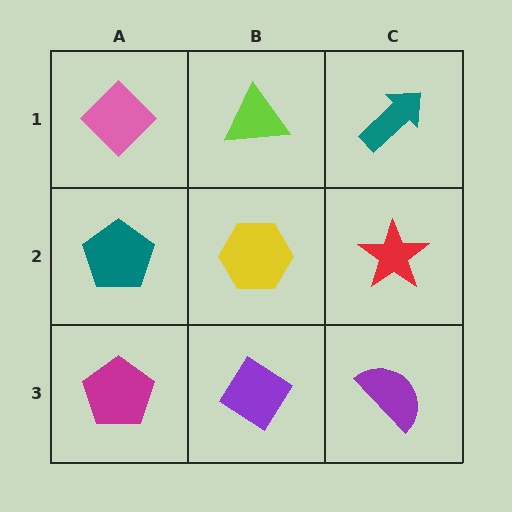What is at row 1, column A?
A pink diamond.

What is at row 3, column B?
A purple diamond.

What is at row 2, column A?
A teal pentagon.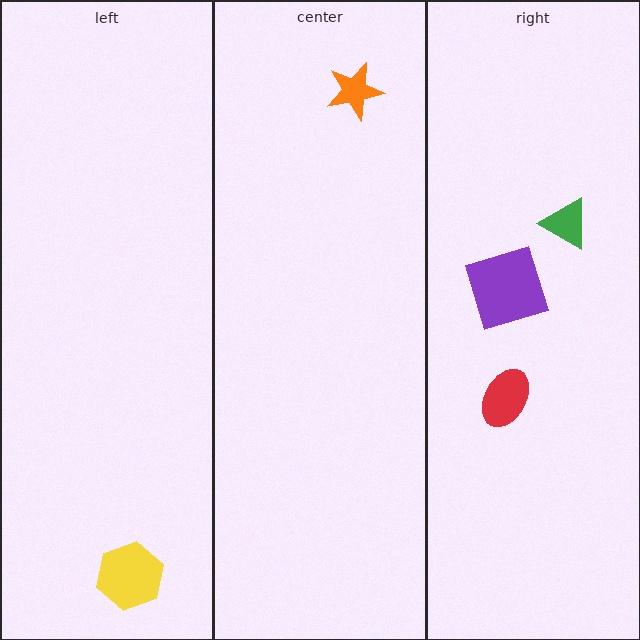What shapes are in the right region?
The purple square, the red ellipse, the green triangle.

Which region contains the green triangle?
The right region.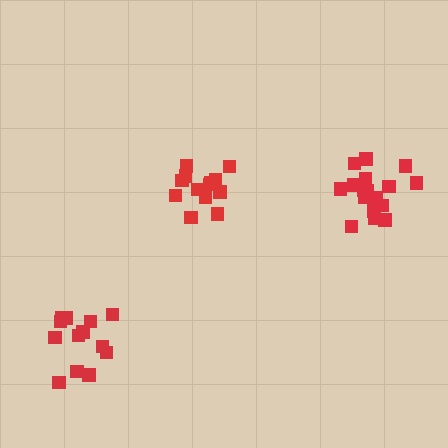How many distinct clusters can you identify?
There are 3 distinct clusters.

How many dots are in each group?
Group 1: 14 dots, Group 2: 13 dots, Group 3: 17 dots (44 total).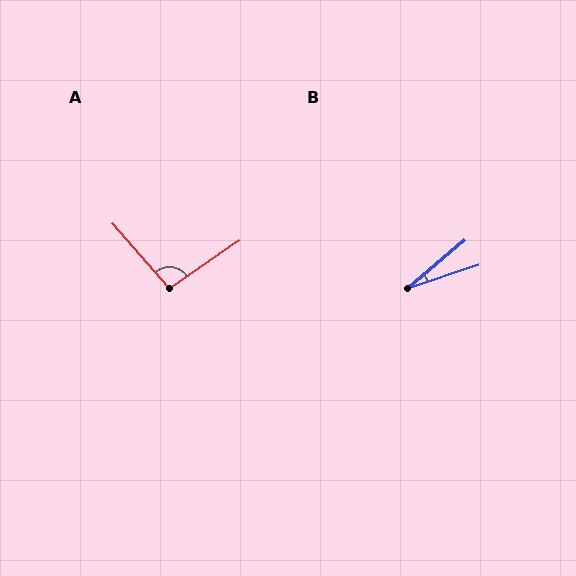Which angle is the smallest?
B, at approximately 21 degrees.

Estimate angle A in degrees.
Approximately 97 degrees.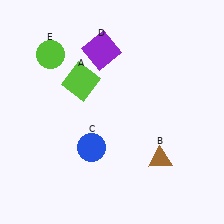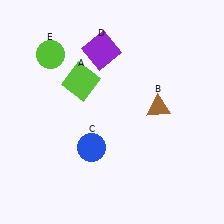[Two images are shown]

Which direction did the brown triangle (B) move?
The brown triangle (B) moved up.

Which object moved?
The brown triangle (B) moved up.